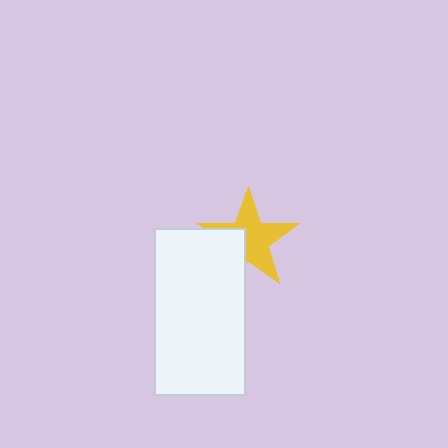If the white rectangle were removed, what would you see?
You would see the complete yellow star.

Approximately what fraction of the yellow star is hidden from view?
Roughly 34% of the yellow star is hidden behind the white rectangle.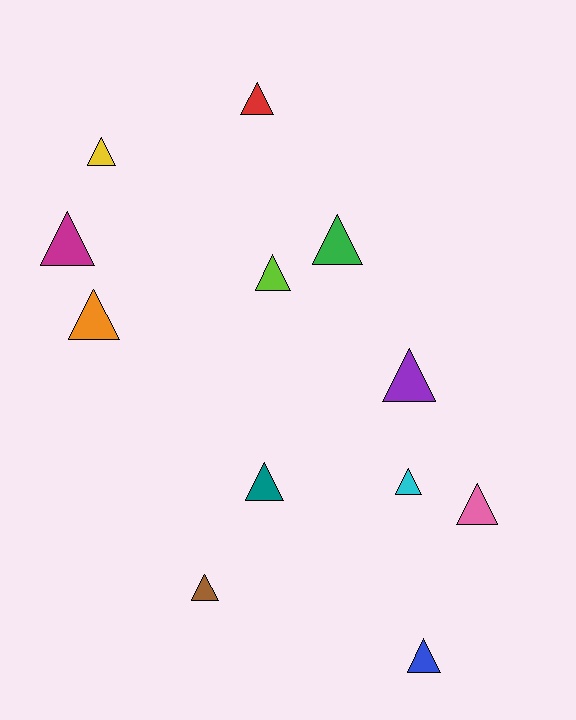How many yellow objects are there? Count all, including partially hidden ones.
There is 1 yellow object.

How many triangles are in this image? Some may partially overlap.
There are 12 triangles.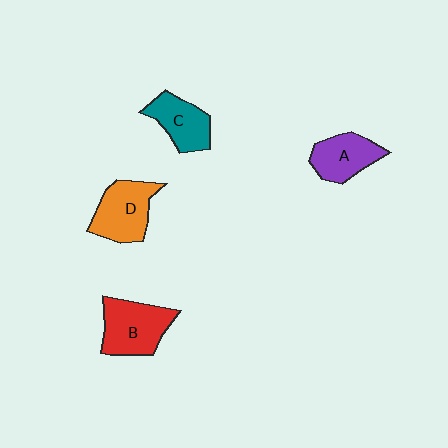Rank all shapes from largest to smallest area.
From largest to smallest: B (red), D (orange), A (purple), C (teal).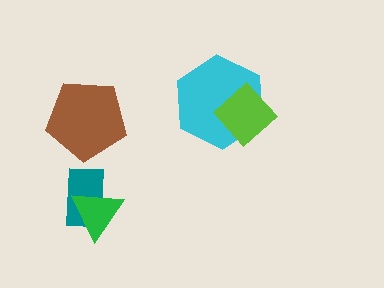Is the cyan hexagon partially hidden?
Yes, it is partially covered by another shape.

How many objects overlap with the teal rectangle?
1 object overlaps with the teal rectangle.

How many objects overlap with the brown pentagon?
0 objects overlap with the brown pentagon.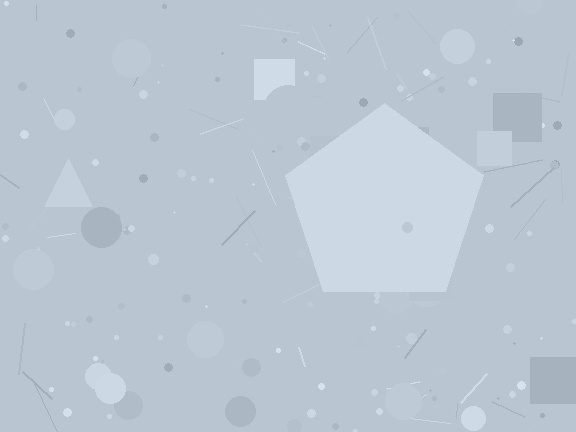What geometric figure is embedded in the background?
A pentagon is embedded in the background.